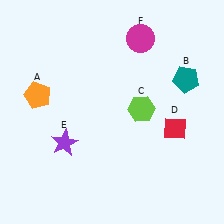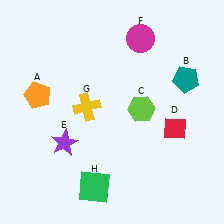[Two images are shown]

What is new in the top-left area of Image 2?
A yellow cross (G) was added in the top-left area of Image 2.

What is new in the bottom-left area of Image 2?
A green square (H) was added in the bottom-left area of Image 2.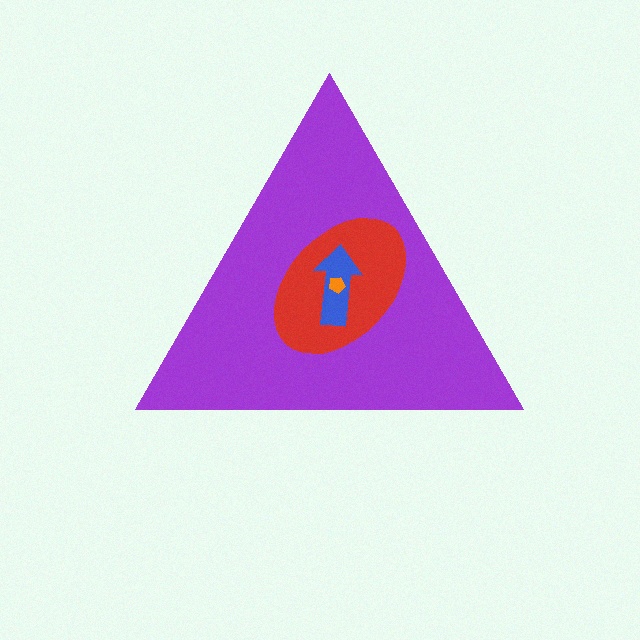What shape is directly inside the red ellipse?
The blue arrow.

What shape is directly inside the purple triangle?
The red ellipse.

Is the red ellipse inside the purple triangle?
Yes.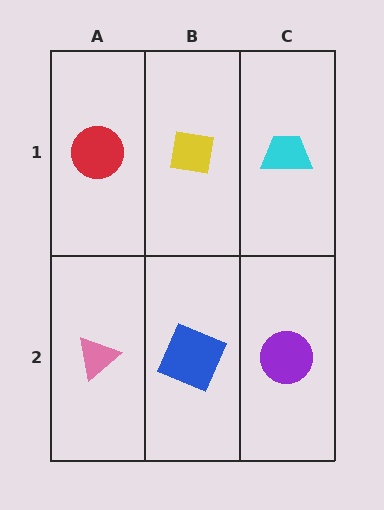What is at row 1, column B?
A yellow square.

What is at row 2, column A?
A pink triangle.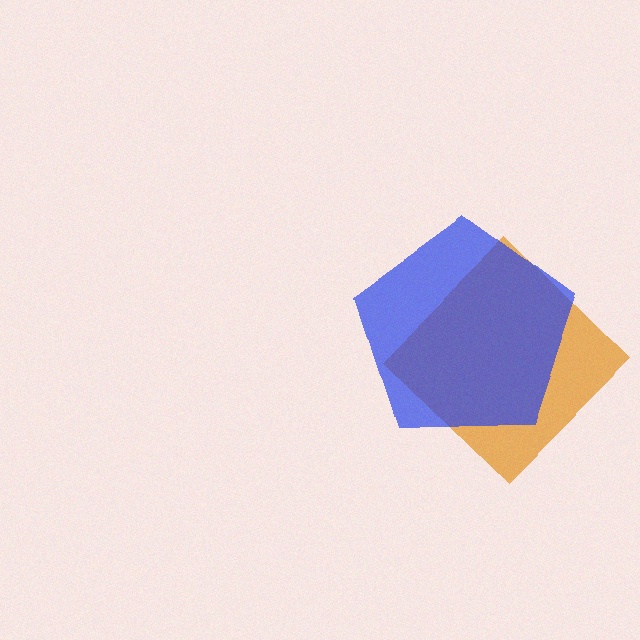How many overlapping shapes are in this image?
There are 2 overlapping shapes in the image.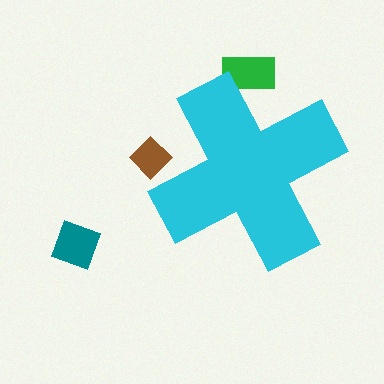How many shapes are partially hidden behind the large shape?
2 shapes are partially hidden.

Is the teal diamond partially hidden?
No, the teal diamond is fully visible.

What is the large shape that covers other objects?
A cyan cross.